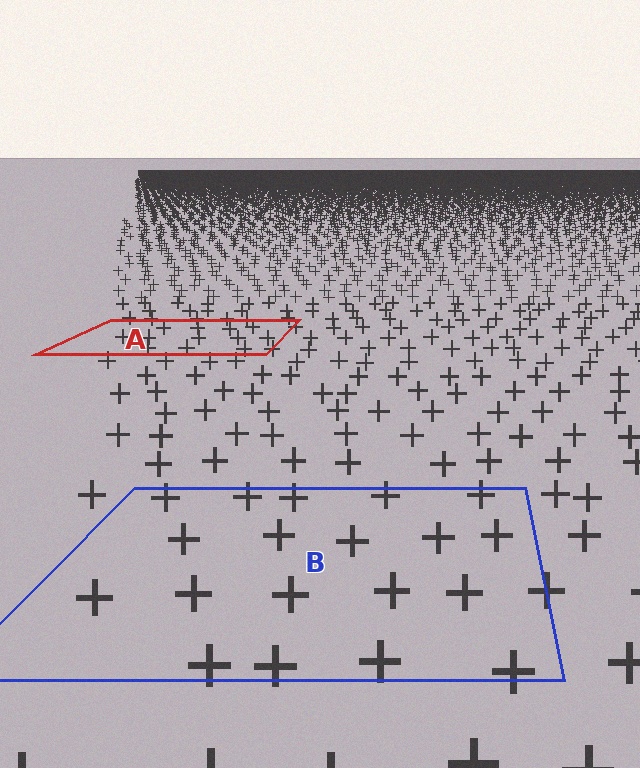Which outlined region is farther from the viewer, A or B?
Region A is farther from the viewer — the texture elements inside it appear smaller and more densely packed.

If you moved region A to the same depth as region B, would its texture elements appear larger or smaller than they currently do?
They would appear larger. At a closer depth, the same texture elements are projected at a bigger on-screen size.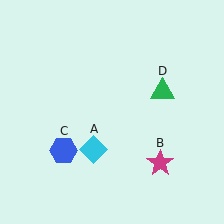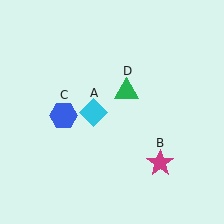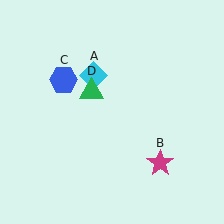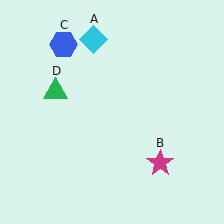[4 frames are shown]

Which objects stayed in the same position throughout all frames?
Magenta star (object B) remained stationary.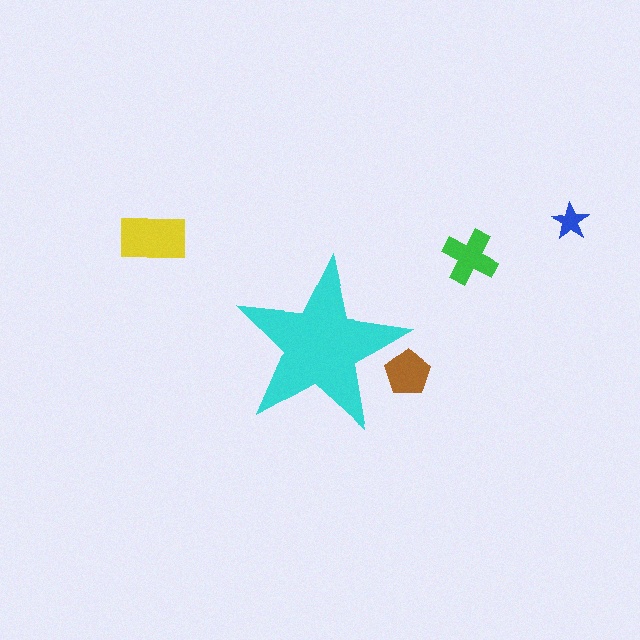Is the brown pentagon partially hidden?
Yes, the brown pentagon is partially hidden behind the cyan star.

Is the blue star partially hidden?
No, the blue star is fully visible.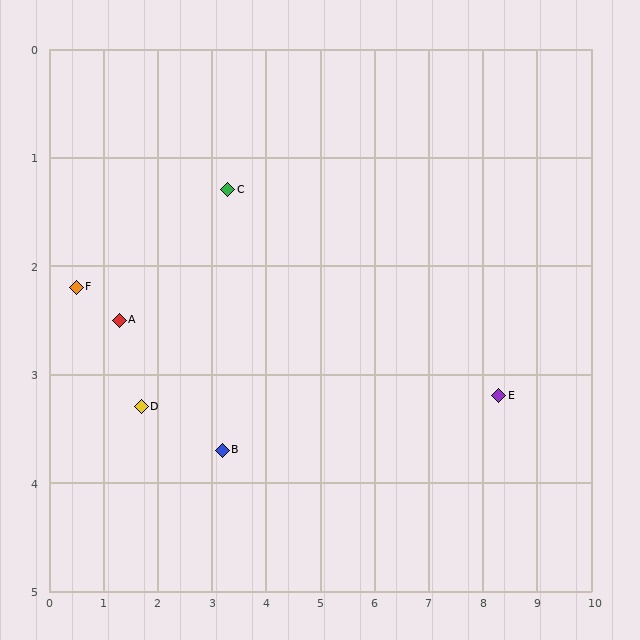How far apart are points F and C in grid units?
Points F and C are about 2.9 grid units apart.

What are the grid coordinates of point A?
Point A is at approximately (1.3, 2.5).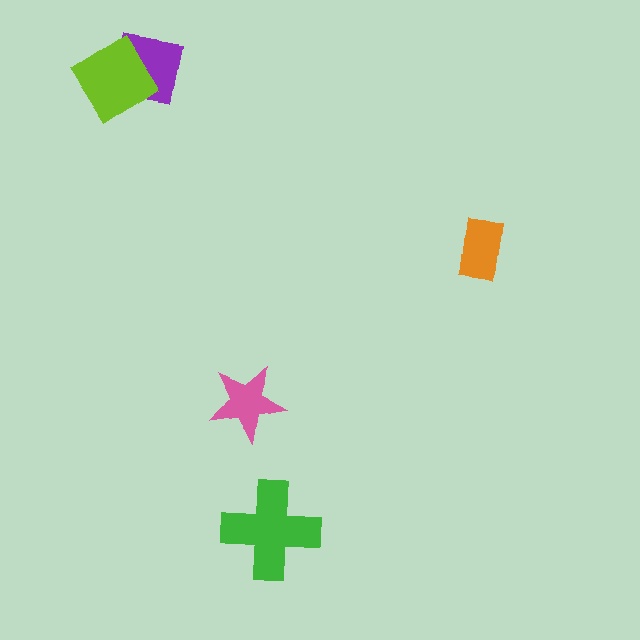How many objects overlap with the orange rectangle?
0 objects overlap with the orange rectangle.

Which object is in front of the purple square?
The lime diamond is in front of the purple square.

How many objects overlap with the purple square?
1 object overlaps with the purple square.